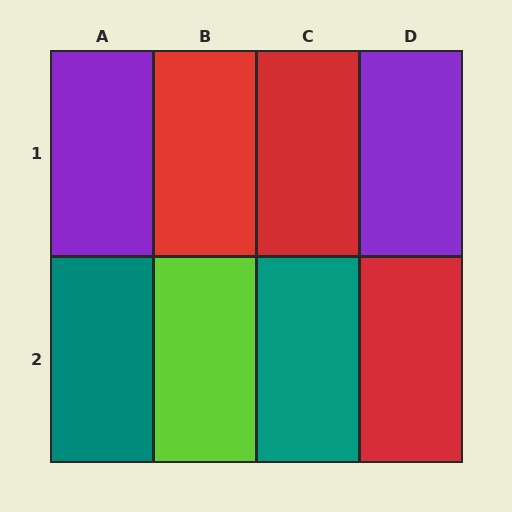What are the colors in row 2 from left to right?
Teal, lime, teal, red.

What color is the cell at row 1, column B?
Red.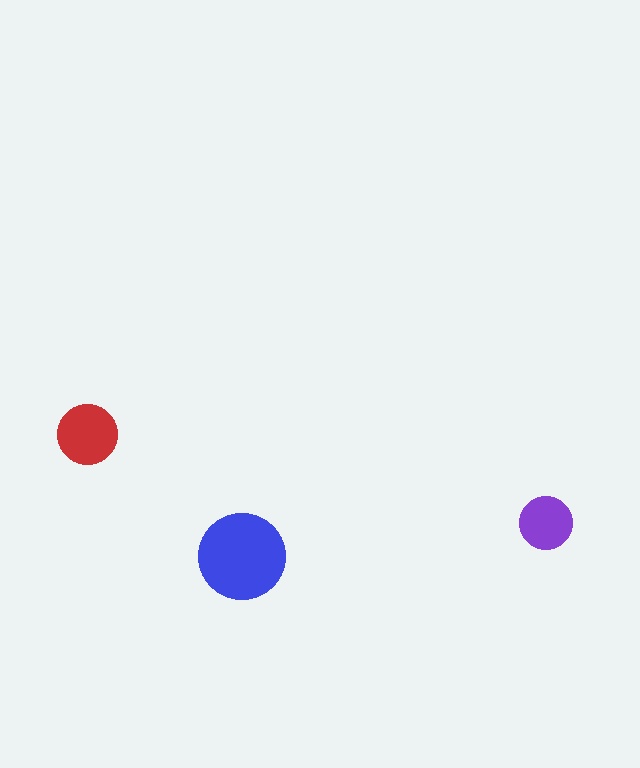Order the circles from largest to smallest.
the blue one, the red one, the purple one.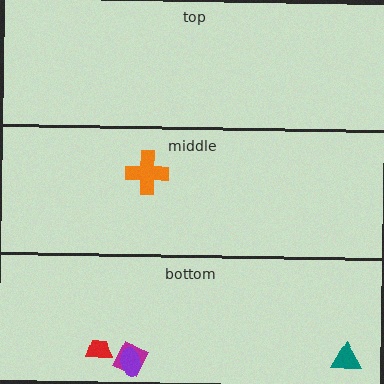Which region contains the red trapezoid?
The bottom region.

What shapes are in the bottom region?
The magenta diamond, the teal triangle, the red trapezoid, the purple ellipse.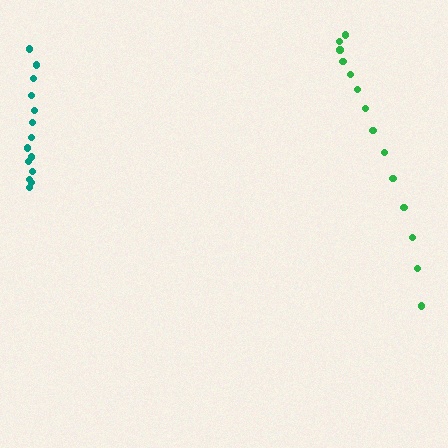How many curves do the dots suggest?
There are 2 distinct paths.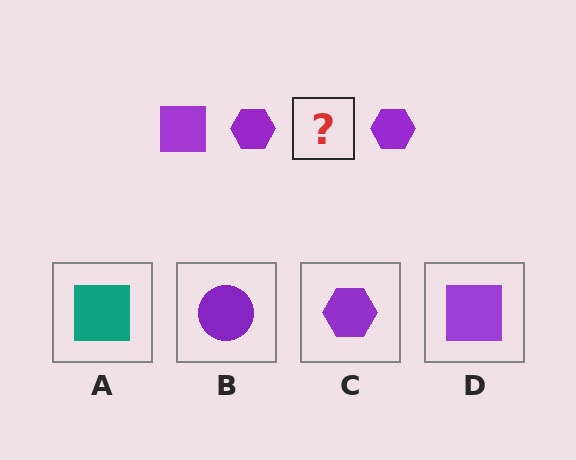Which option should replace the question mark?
Option D.